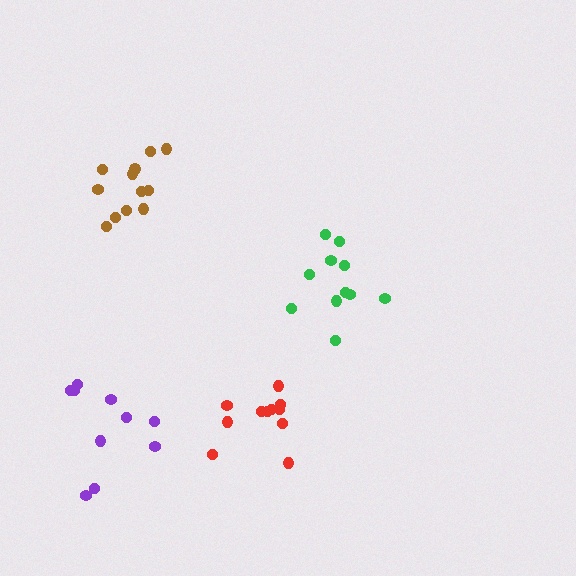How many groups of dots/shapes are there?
There are 4 groups.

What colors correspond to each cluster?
The clusters are colored: purple, brown, green, red.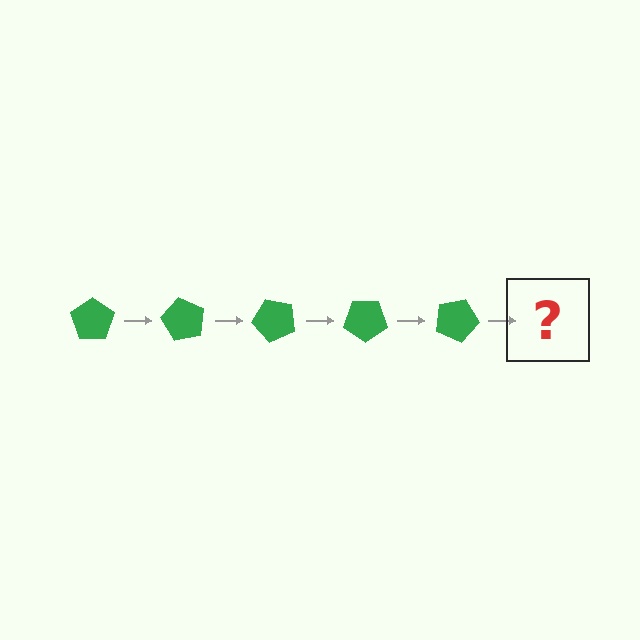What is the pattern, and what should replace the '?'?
The pattern is that the pentagon rotates 60 degrees each step. The '?' should be a green pentagon rotated 300 degrees.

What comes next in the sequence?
The next element should be a green pentagon rotated 300 degrees.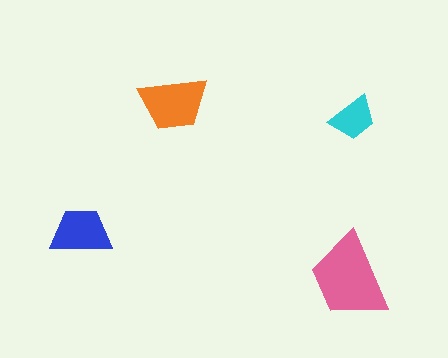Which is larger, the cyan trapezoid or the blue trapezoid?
The blue one.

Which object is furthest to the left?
The blue trapezoid is leftmost.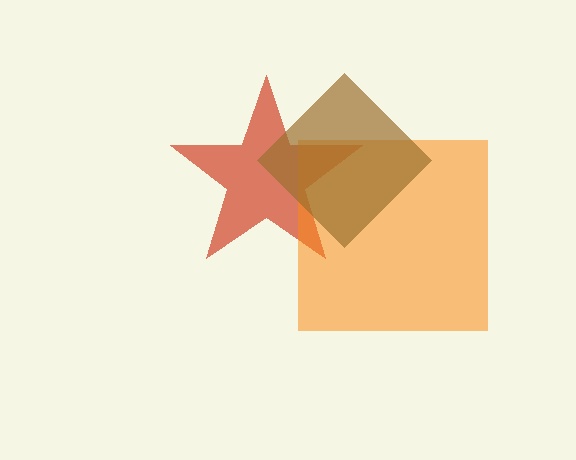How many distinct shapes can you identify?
There are 3 distinct shapes: a red star, an orange square, a brown diamond.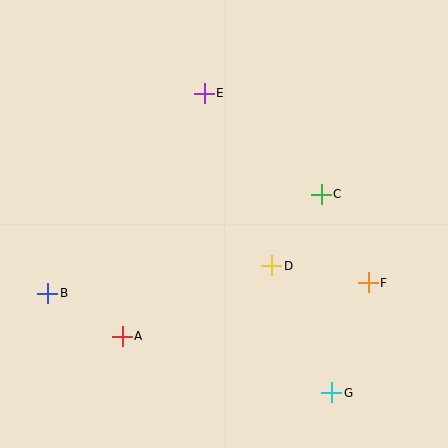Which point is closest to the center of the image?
Point D at (272, 266) is closest to the center.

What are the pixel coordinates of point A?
Point A is at (122, 336).